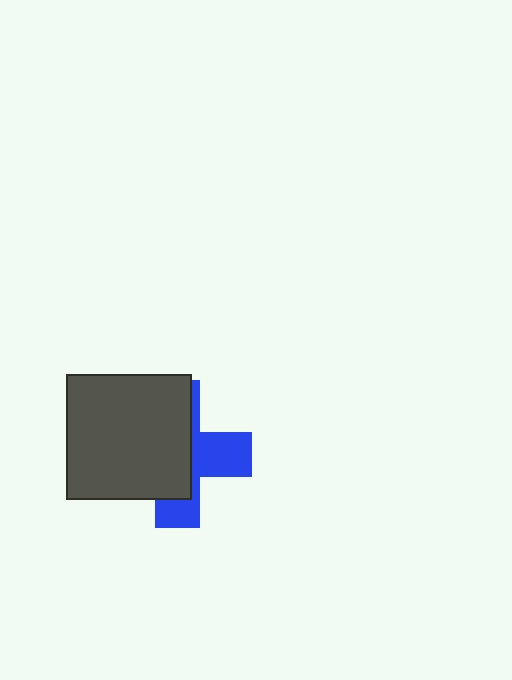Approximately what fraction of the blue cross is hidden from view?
Roughly 59% of the blue cross is hidden behind the dark gray square.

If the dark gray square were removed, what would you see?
You would see the complete blue cross.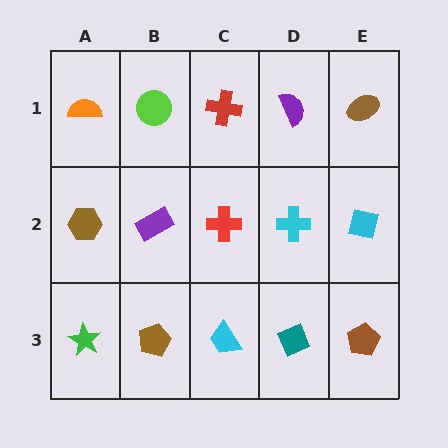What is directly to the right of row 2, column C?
A cyan cross.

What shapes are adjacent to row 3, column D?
A cyan cross (row 2, column D), a cyan trapezoid (row 3, column C), a brown pentagon (row 3, column E).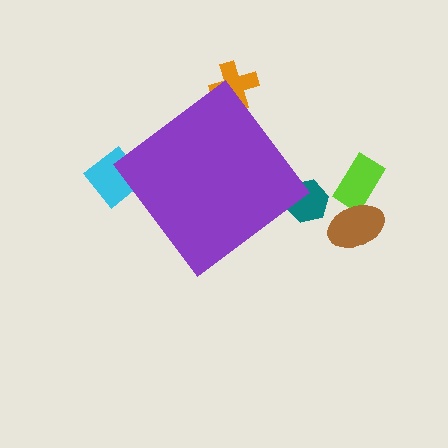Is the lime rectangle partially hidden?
No, the lime rectangle is fully visible.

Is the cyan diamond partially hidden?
Yes, the cyan diamond is partially hidden behind the purple diamond.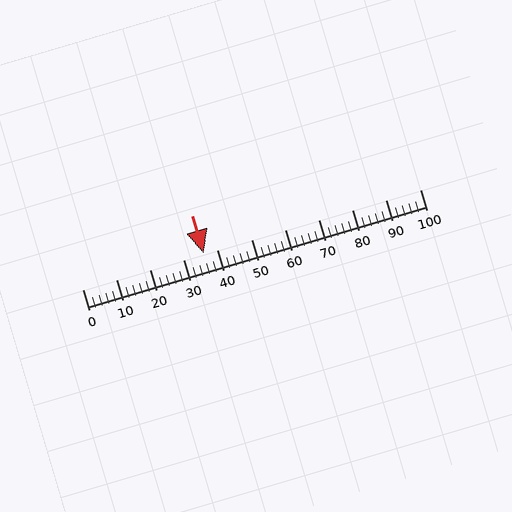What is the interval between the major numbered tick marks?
The major tick marks are spaced 10 units apart.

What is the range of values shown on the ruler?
The ruler shows values from 0 to 100.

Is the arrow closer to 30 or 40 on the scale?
The arrow is closer to 40.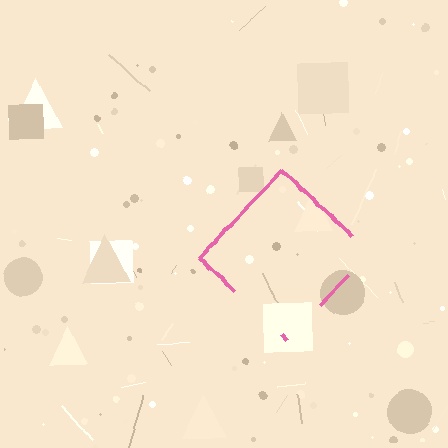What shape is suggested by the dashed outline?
The dashed outline suggests a diamond.